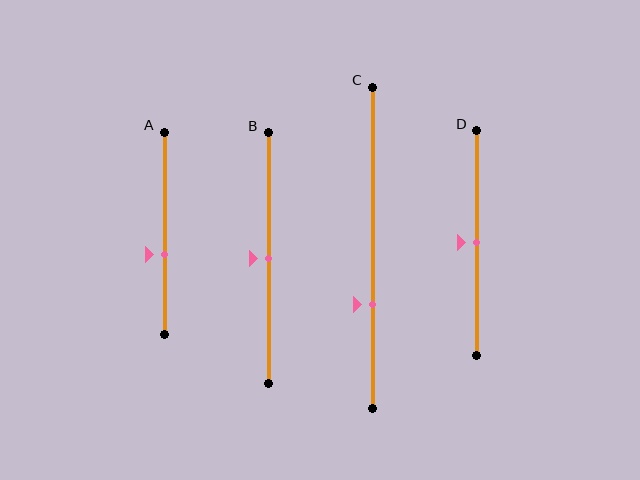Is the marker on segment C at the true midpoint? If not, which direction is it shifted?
No, the marker on segment C is shifted downward by about 18% of the segment length.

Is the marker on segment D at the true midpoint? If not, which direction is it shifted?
Yes, the marker on segment D is at the true midpoint.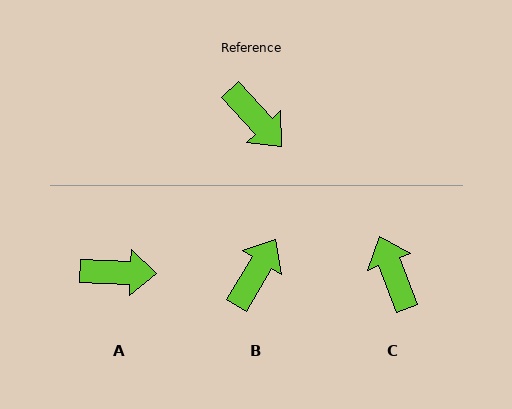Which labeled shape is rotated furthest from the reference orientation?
C, about 159 degrees away.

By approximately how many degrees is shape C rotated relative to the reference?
Approximately 159 degrees counter-clockwise.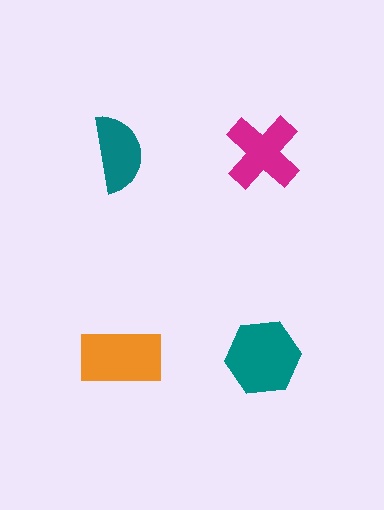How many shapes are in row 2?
2 shapes.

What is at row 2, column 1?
An orange rectangle.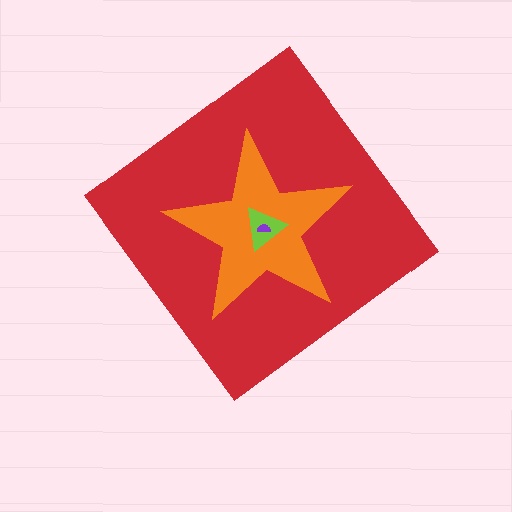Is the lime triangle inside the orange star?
Yes.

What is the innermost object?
The purple semicircle.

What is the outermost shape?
The red diamond.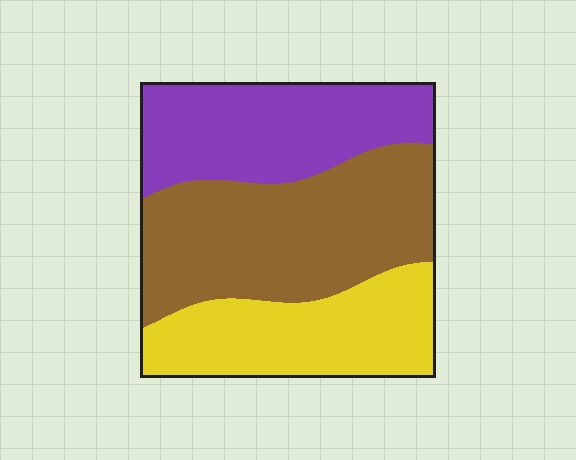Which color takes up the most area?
Brown, at roughly 40%.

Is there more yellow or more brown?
Brown.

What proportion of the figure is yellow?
Yellow takes up between a sixth and a third of the figure.